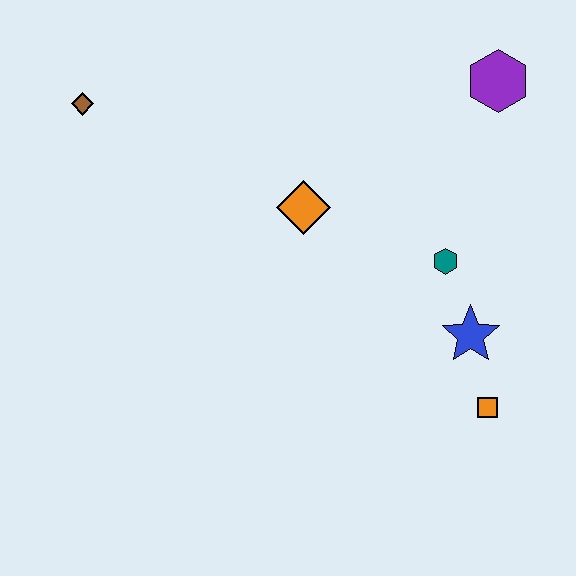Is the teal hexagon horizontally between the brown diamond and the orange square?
Yes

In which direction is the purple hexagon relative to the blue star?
The purple hexagon is above the blue star.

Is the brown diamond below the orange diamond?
No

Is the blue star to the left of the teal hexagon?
No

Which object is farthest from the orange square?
The brown diamond is farthest from the orange square.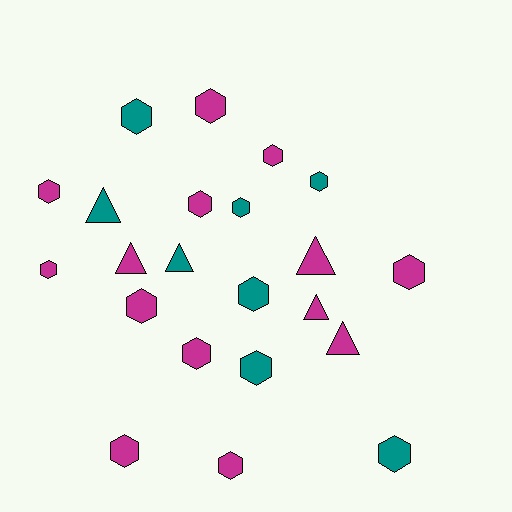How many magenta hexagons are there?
There are 10 magenta hexagons.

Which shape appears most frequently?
Hexagon, with 16 objects.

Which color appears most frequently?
Magenta, with 14 objects.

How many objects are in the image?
There are 22 objects.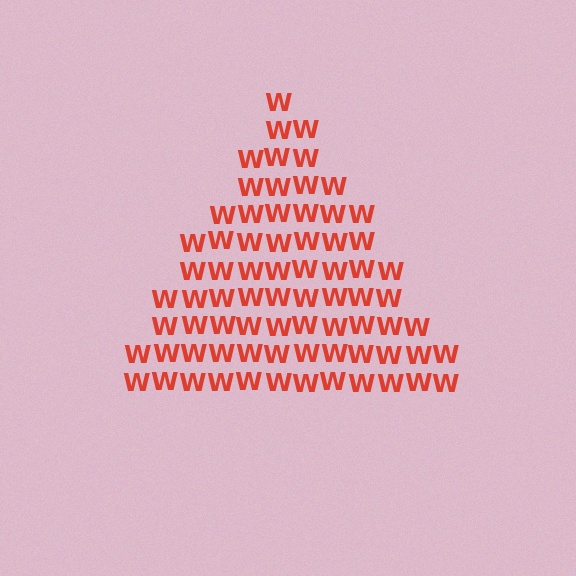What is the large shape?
The large shape is a triangle.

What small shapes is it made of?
It is made of small letter W's.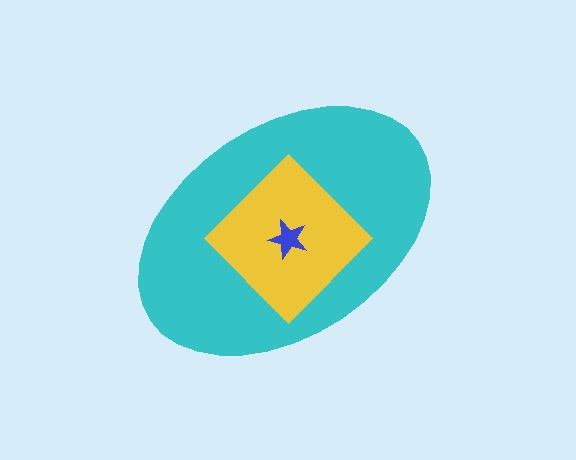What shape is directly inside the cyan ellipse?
The yellow diamond.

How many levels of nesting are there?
3.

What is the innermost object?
The blue star.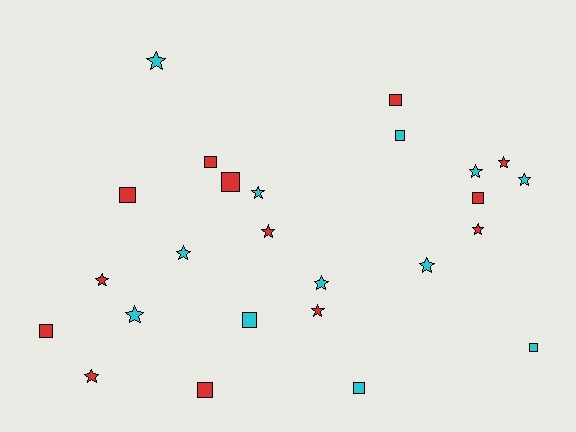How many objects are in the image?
There are 25 objects.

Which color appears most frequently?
Red, with 13 objects.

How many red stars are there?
There are 6 red stars.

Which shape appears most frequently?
Star, with 14 objects.